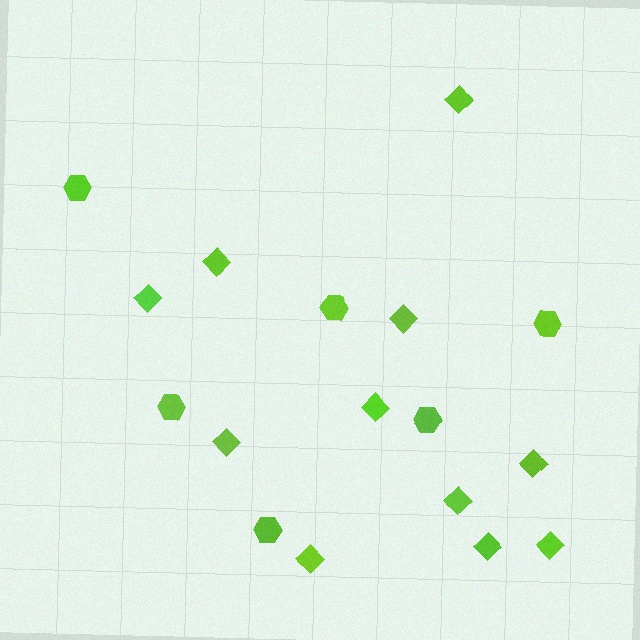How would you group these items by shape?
There are 2 groups: one group of hexagons (6) and one group of diamonds (11).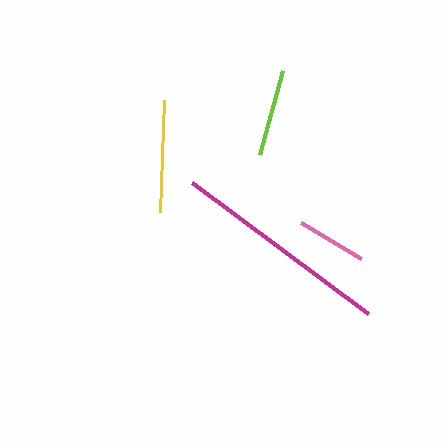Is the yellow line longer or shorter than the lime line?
The yellow line is longer than the lime line.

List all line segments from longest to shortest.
From longest to shortest: magenta, yellow, lime, pink.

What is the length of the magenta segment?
The magenta segment is approximately 219 pixels long.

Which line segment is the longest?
The magenta line is the longest at approximately 219 pixels.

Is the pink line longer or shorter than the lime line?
The lime line is longer than the pink line.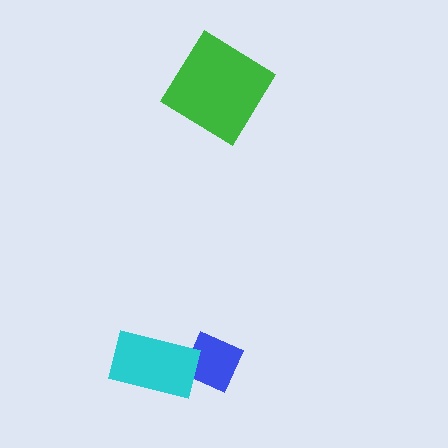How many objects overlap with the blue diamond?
1 object overlaps with the blue diamond.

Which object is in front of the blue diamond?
The cyan rectangle is in front of the blue diamond.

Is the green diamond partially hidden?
No, no other shape covers it.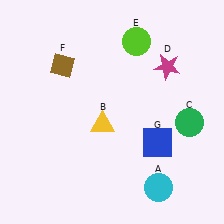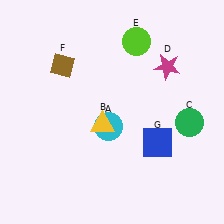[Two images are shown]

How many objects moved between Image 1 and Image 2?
1 object moved between the two images.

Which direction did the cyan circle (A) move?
The cyan circle (A) moved up.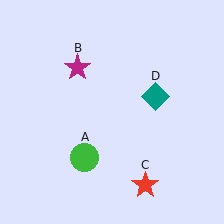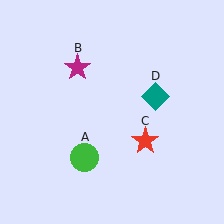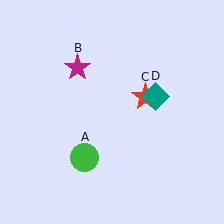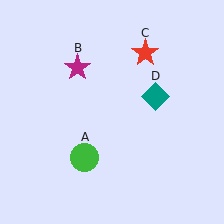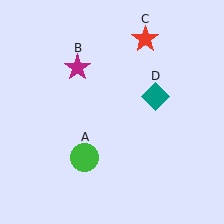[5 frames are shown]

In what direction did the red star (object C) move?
The red star (object C) moved up.